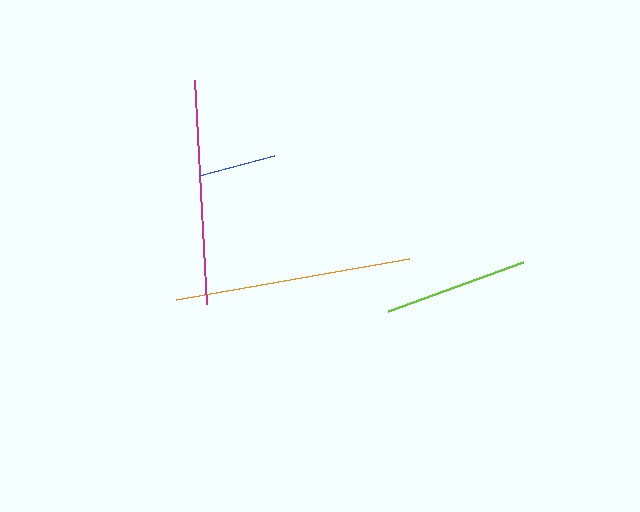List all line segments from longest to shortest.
From longest to shortest: orange, magenta, lime, blue.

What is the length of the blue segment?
The blue segment is approximately 78 pixels long.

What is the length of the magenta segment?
The magenta segment is approximately 224 pixels long.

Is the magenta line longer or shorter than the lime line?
The magenta line is longer than the lime line.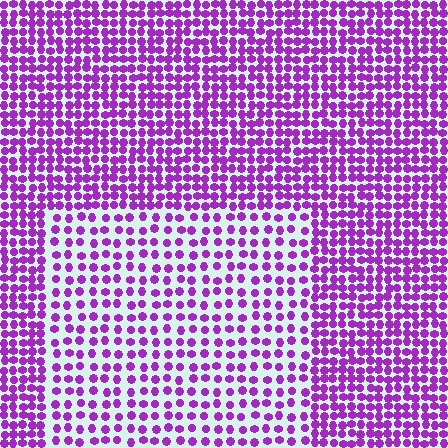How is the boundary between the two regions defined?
The boundary is defined by a change in element density (approximately 1.8x ratio). All elements are the same color, size, and shape.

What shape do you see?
I see a rectangle.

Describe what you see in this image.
The image contains small purple elements arranged at two different densities. A rectangle-shaped region is visible where the elements are less densely packed than the surrounding area.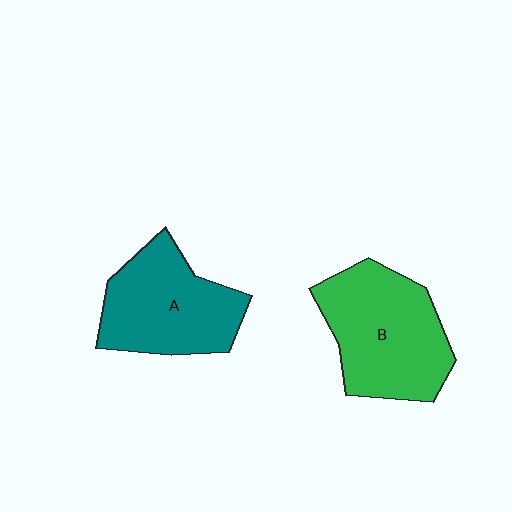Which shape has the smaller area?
Shape A (teal).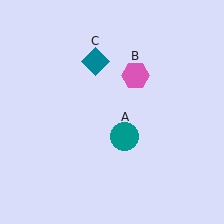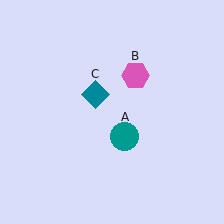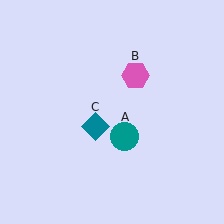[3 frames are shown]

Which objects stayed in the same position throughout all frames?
Teal circle (object A) and pink hexagon (object B) remained stationary.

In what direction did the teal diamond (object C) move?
The teal diamond (object C) moved down.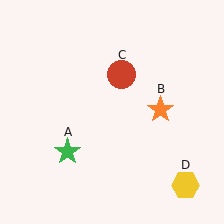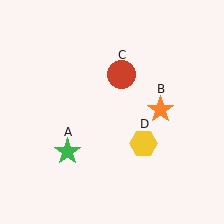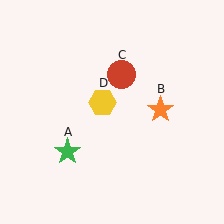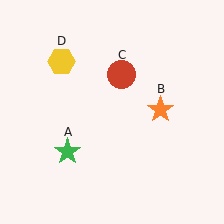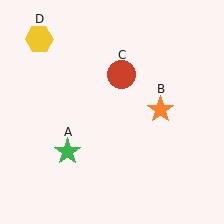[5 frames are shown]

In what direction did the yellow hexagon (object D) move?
The yellow hexagon (object D) moved up and to the left.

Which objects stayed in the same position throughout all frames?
Green star (object A) and orange star (object B) and red circle (object C) remained stationary.